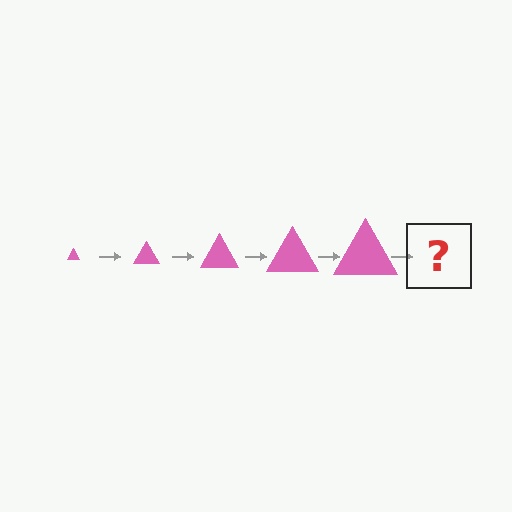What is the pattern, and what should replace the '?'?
The pattern is that the triangle gets progressively larger each step. The '?' should be a pink triangle, larger than the previous one.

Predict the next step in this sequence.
The next step is a pink triangle, larger than the previous one.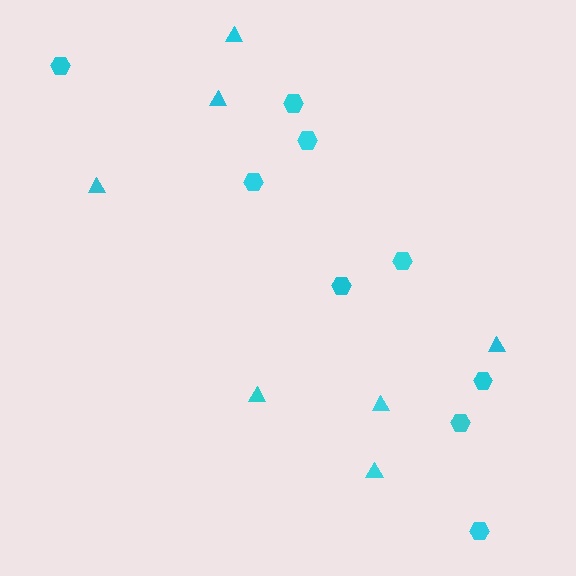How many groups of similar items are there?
There are 2 groups: one group of hexagons (9) and one group of triangles (7).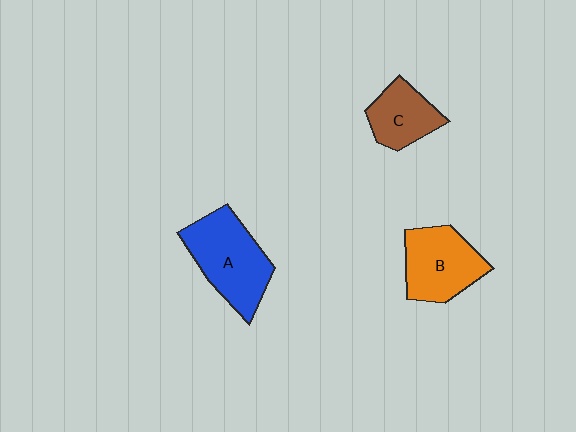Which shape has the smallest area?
Shape C (brown).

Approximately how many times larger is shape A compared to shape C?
Approximately 1.7 times.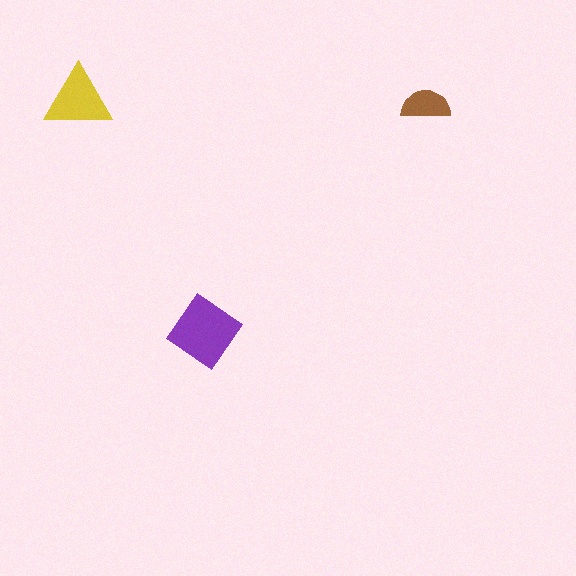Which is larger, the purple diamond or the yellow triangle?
The purple diamond.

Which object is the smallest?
The brown semicircle.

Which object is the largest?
The purple diamond.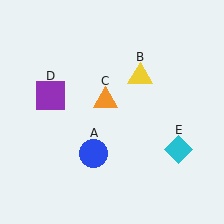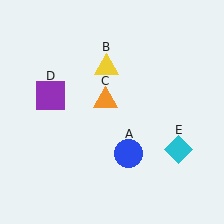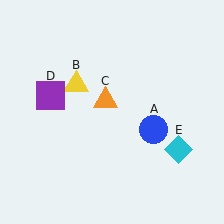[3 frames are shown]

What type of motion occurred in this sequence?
The blue circle (object A), yellow triangle (object B) rotated counterclockwise around the center of the scene.